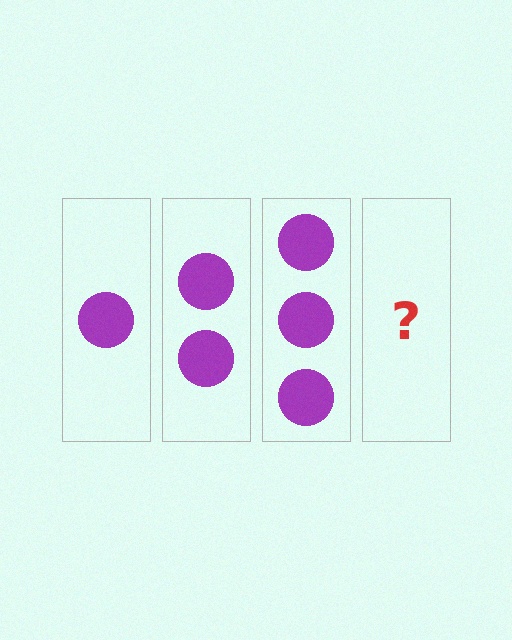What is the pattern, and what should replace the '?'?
The pattern is that each step adds one more circle. The '?' should be 4 circles.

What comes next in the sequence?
The next element should be 4 circles.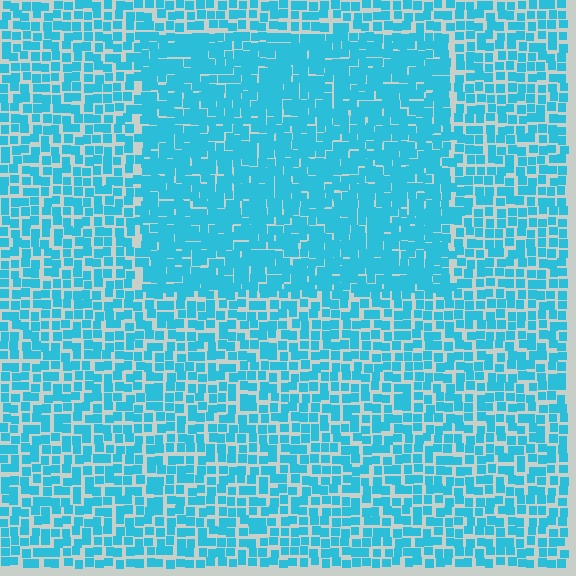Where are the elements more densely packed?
The elements are more densely packed inside the rectangle boundary.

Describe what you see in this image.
The image contains small cyan elements arranged at two different densities. A rectangle-shaped region is visible where the elements are more densely packed than the surrounding area.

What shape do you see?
I see a rectangle.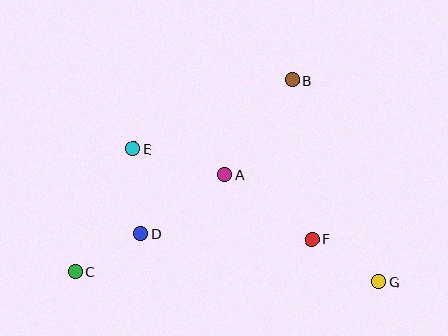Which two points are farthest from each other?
Points C and G are farthest from each other.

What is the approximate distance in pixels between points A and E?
The distance between A and E is approximately 95 pixels.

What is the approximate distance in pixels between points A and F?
The distance between A and F is approximately 108 pixels.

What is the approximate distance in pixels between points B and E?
The distance between B and E is approximately 173 pixels.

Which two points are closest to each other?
Points C and D are closest to each other.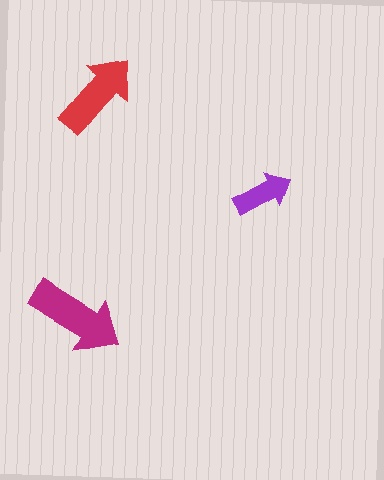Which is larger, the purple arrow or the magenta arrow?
The magenta one.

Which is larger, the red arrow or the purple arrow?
The red one.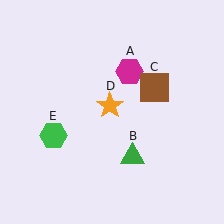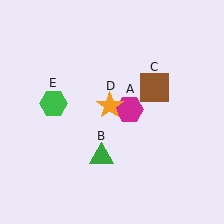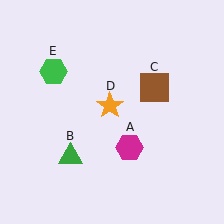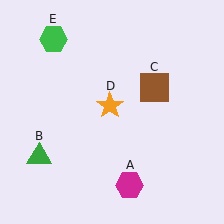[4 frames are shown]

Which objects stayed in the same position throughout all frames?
Brown square (object C) and orange star (object D) remained stationary.